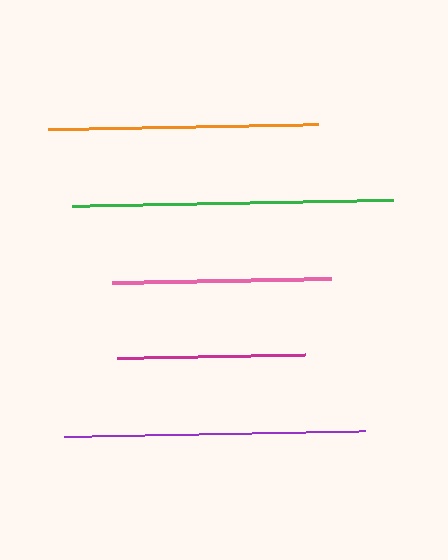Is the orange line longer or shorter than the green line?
The green line is longer than the orange line.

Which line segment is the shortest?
The magenta line is the shortest at approximately 189 pixels.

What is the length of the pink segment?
The pink segment is approximately 219 pixels long.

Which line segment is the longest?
The green line is the longest at approximately 321 pixels.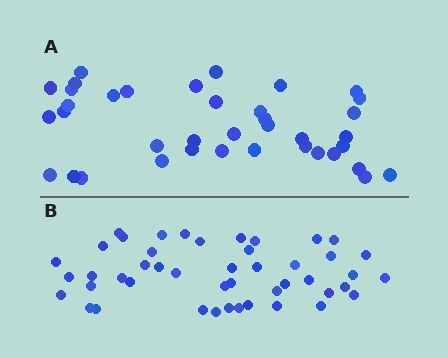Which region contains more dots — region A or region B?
Region B (the bottom region) has more dots.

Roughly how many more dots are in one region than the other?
Region B has roughly 8 or so more dots than region A.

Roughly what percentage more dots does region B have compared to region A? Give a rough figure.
About 20% more.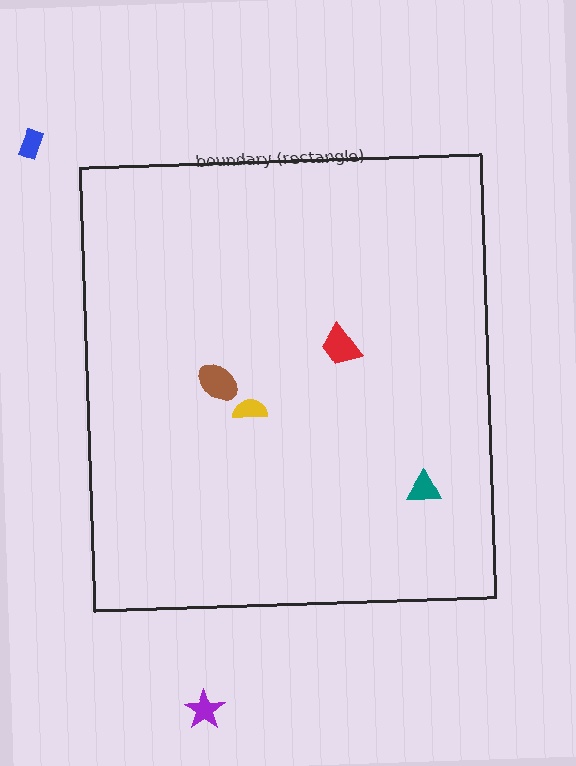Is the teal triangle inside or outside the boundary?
Inside.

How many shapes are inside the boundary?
4 inside, 2 outside.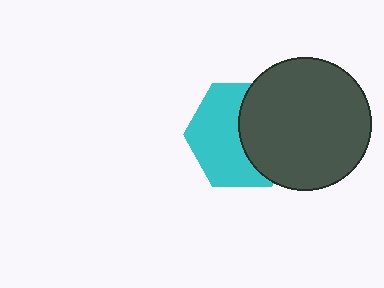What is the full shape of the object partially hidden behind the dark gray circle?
The partially hidden object is a cyan hexagon.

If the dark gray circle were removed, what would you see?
You would see the complete cyan hexagon.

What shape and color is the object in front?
The object in front is a dark gray circle.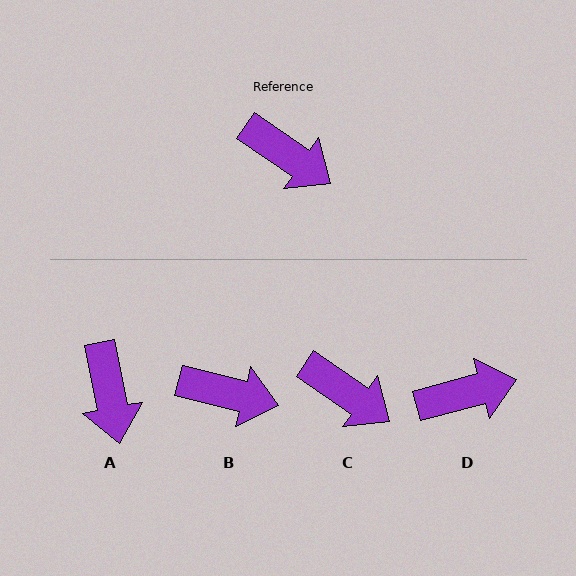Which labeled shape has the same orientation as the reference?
C.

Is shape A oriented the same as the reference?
No, it is off by about 45 degrees.